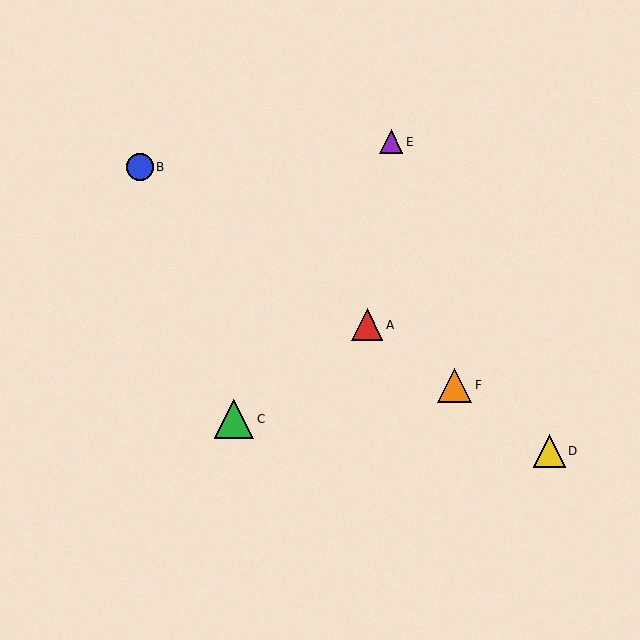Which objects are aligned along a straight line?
Objects A, B, D, F are aligned along a straight line.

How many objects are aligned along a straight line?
4 objects (A, B, D, F) are aligned along a straight line.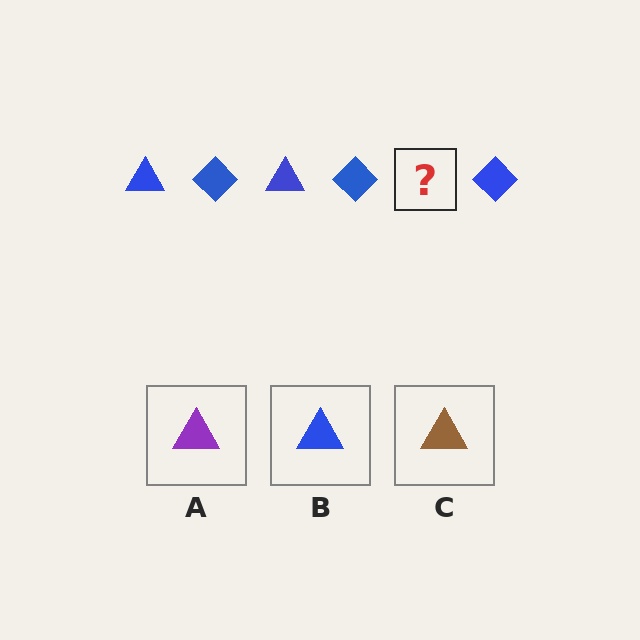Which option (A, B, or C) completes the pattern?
B.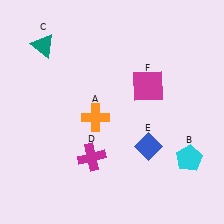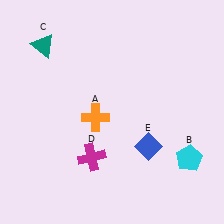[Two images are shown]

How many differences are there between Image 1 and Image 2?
There is 1 difference between the two images.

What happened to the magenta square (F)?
The magenta square (F) was removed in Image 2. It was in the top-right area of Image 1.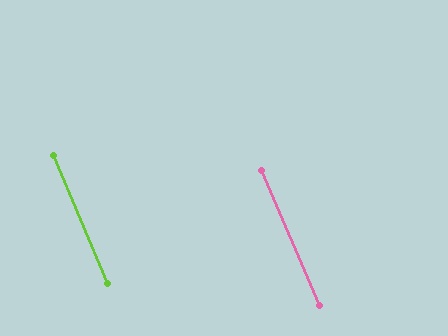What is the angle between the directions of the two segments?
Approximately 1 degree.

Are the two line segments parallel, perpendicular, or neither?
Parallel — their directions differ by only 0.6°.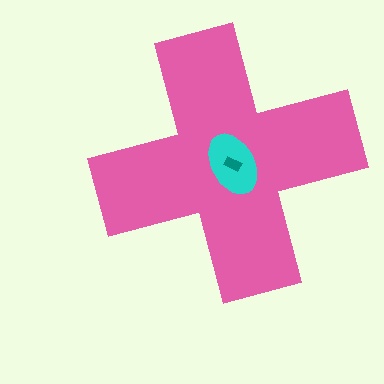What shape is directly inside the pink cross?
The cyan ellipse.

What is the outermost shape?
The pink cross.